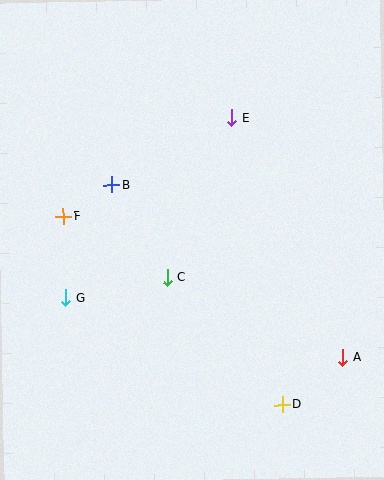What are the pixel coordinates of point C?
Point C is at (167, 278).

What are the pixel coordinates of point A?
Point A is at (343, 358).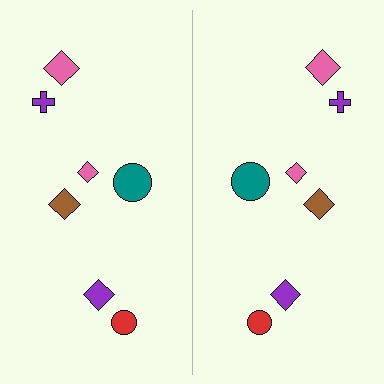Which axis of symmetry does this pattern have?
The pattern has a vertical axis of symmetry running through the center of the image.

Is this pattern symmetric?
Yes, this pattern has bilateral (reflection) symmetry.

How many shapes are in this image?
There are 14 shapes in this image.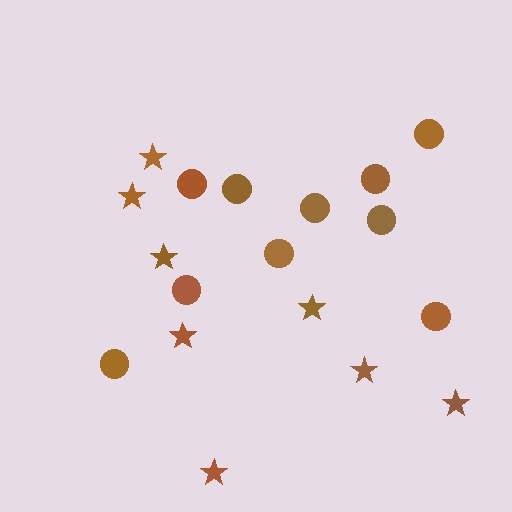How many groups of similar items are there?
There are 2 groups: one group of stars (8) and one group of circles (10).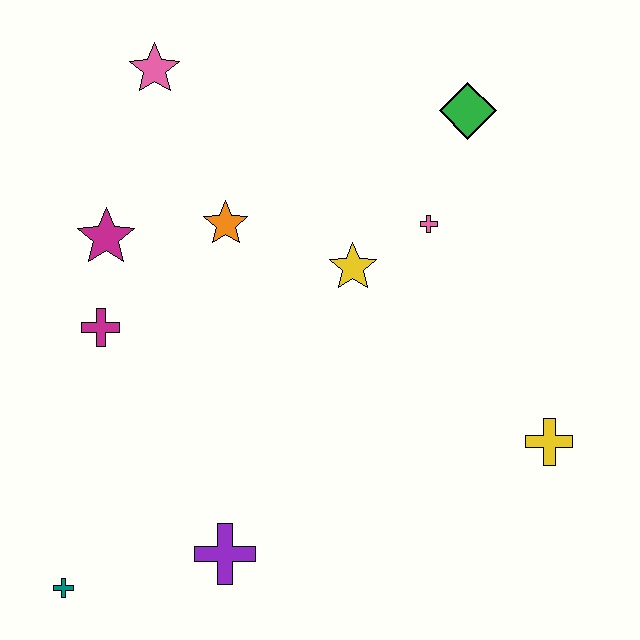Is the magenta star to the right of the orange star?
No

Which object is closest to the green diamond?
The pink cross is closest to the green diamond.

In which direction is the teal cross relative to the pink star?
The teal cross is below the pink star.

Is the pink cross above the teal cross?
Yes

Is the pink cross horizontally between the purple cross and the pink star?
No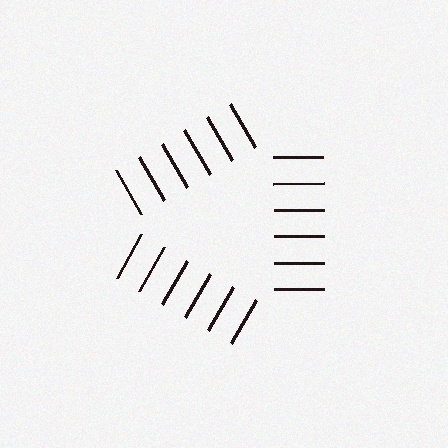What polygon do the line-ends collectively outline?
An illusory triangle — the line segments terminate on its edges but no continuous stroke is drawn.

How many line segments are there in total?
18 — 6 along each of the 3 edges.